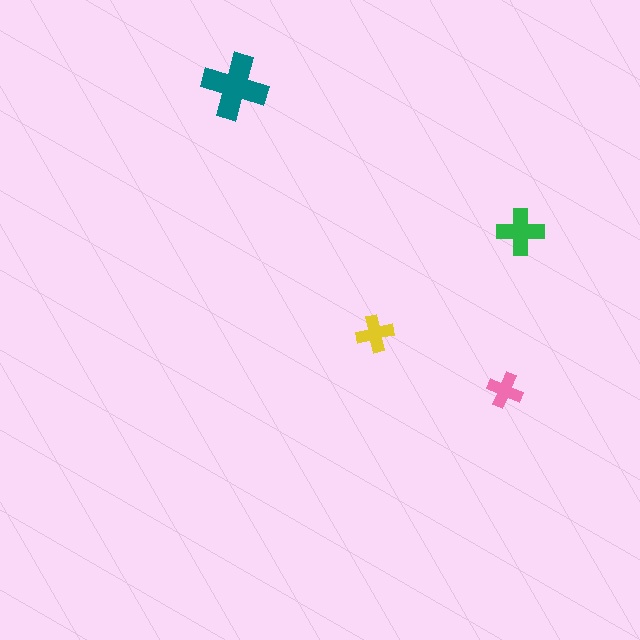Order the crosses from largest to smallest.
the teal one, the green one, the yellow one, the pink one.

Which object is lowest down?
The pink cross is bottommost.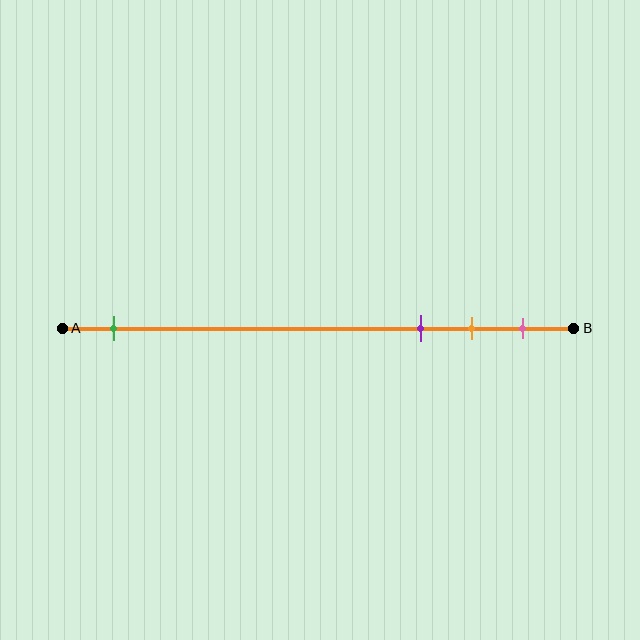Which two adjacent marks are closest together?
The orange and pink marks are the closest adjacent pair.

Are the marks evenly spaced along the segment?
No, the marks are not evenly spaced.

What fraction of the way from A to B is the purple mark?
The purple mark is approximately 70% (0.7) of the way from A to B.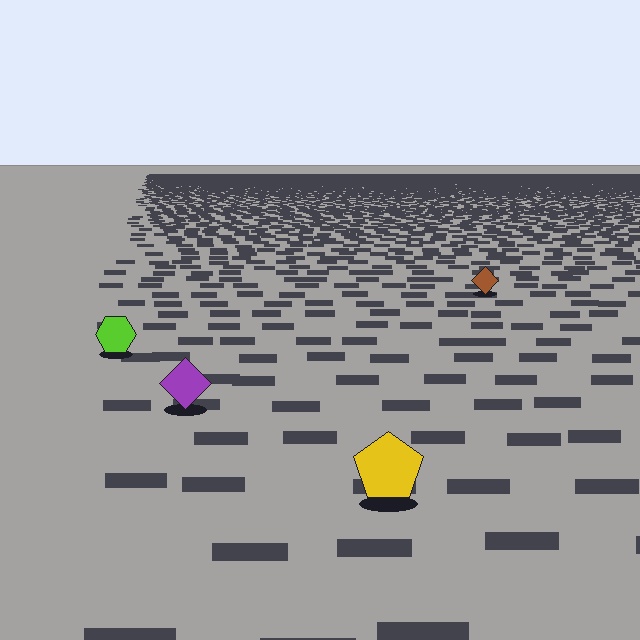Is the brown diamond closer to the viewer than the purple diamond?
No. The purple diamond is closer — you can tell from the texture gradient: the ground texture is coarser near it.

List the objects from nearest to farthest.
From nearest to farthest: the yellow pentagon, the purple diamond, the lime hexagon, the brown diamond.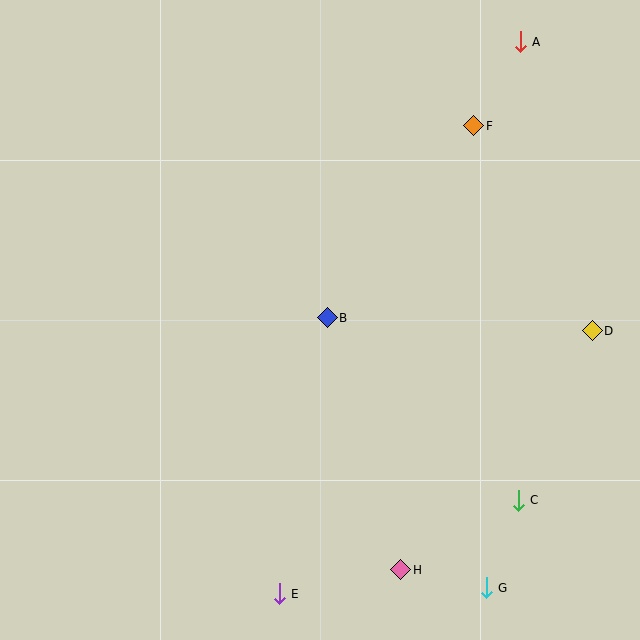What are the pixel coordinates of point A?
Point A is at (520, 42).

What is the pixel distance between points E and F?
The distance between E and F is 507 pixels.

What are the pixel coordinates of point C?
Point C is at (518, 500).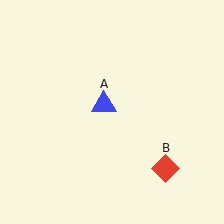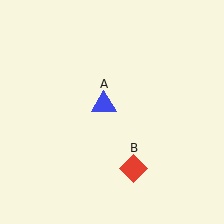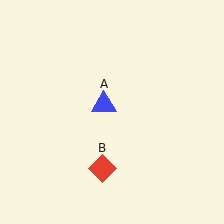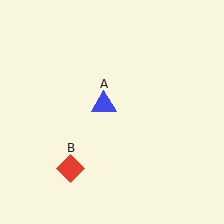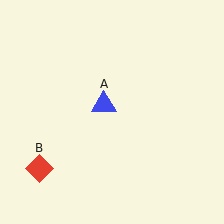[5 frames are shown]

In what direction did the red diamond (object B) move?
The red diamond (object B) moved left.